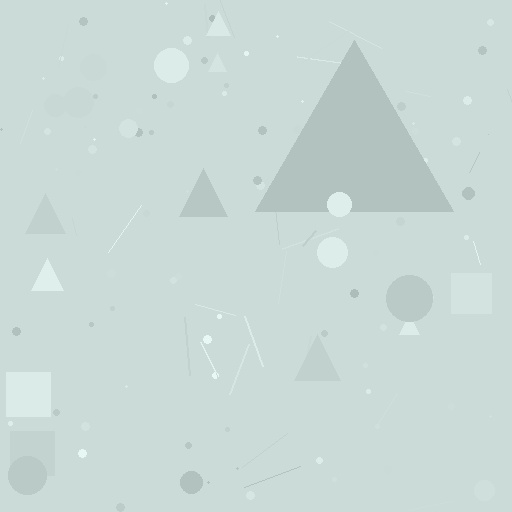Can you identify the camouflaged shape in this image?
The camouflaged shape is a triangle.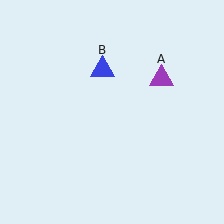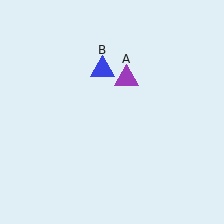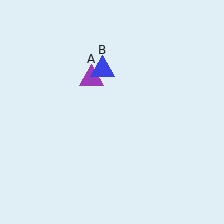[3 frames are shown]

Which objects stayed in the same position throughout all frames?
Blue triangle (object B) remained stationary.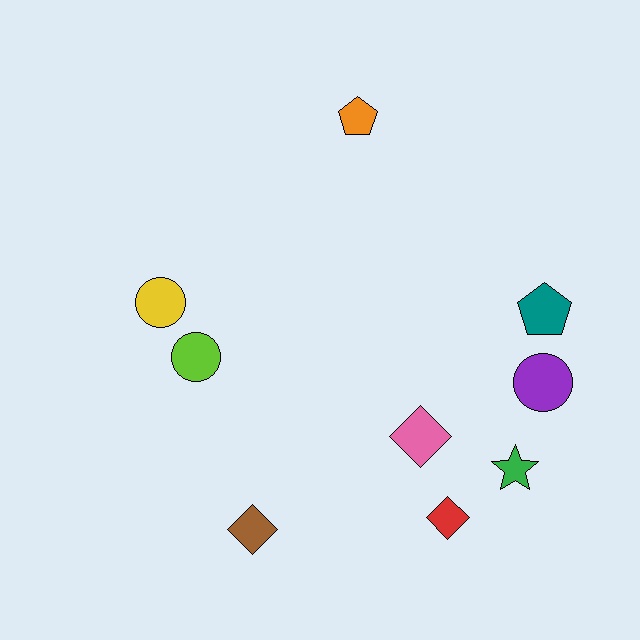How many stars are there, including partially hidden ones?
There is 1 star.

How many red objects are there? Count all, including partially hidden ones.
There is 1 red object.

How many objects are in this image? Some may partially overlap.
There are 9 objects.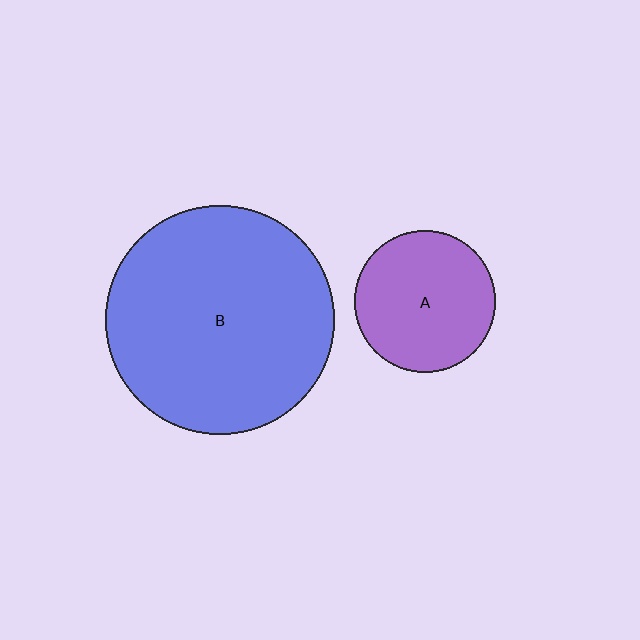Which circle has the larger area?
Circle B (blue).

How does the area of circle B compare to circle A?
Approximately 2.6 times.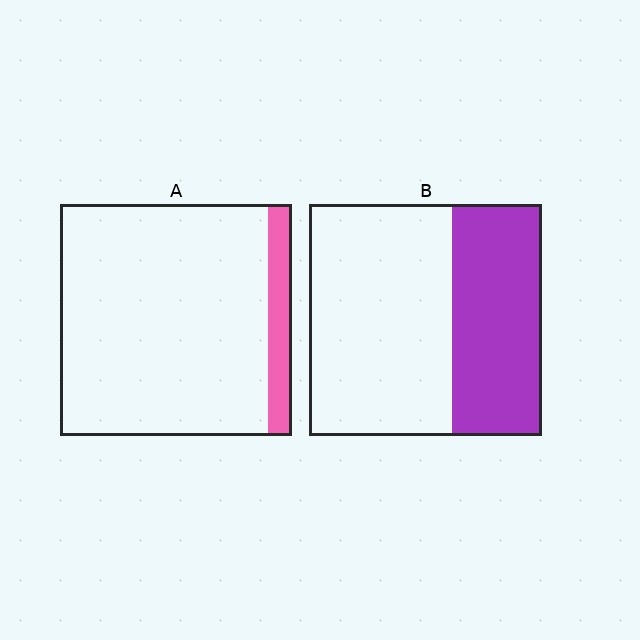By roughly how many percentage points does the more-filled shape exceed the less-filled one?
By roughly 30 percentage points (B over A).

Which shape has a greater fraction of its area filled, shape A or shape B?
Shape B.